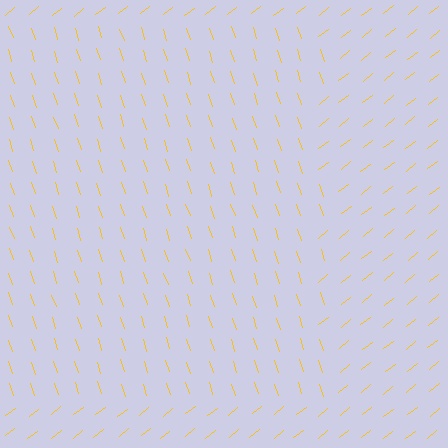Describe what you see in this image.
The image is filled with small yellow line segments. A rectangle region in the image has lines oriented differently from the surrounding lines, creating a visible texture boundary.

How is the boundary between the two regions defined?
The boundary is defined purely by a change in line orientation (approximately 70 degrees difference). All lines are the same color and thickness.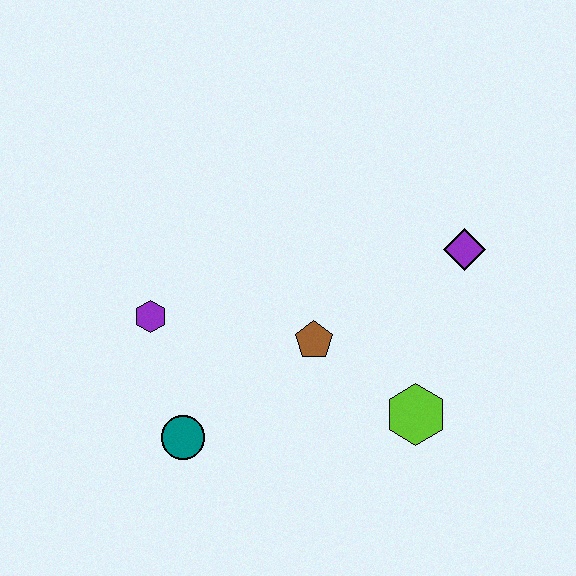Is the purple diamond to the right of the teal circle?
Yes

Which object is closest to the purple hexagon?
The teal circle is closest to the purple hexagon.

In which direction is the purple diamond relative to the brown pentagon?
The purple diamond is to the right of the brown pentagon.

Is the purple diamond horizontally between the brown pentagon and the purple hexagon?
No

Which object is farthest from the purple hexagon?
The purple diamond is farthest from the purple hexagon.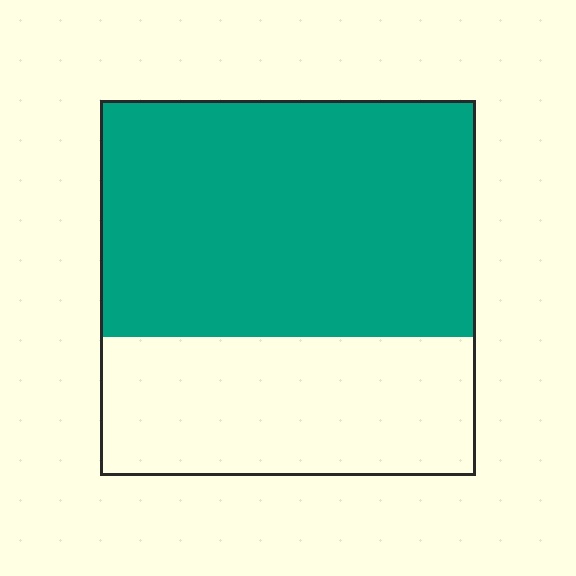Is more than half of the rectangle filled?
Yes.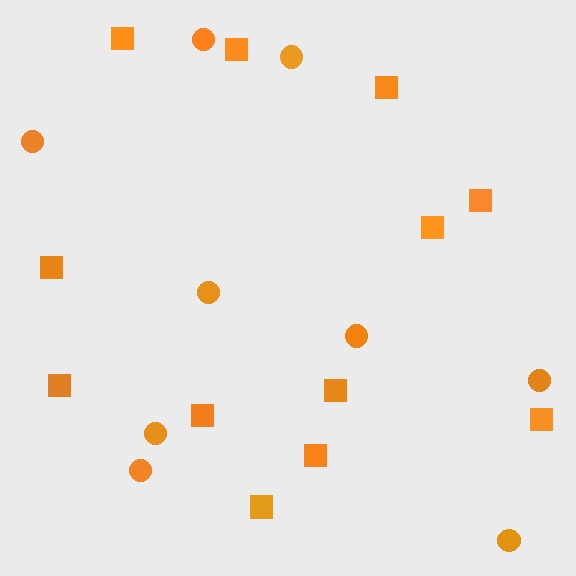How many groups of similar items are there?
There are 2 groups: one group of circles (9) and one group of squares (12).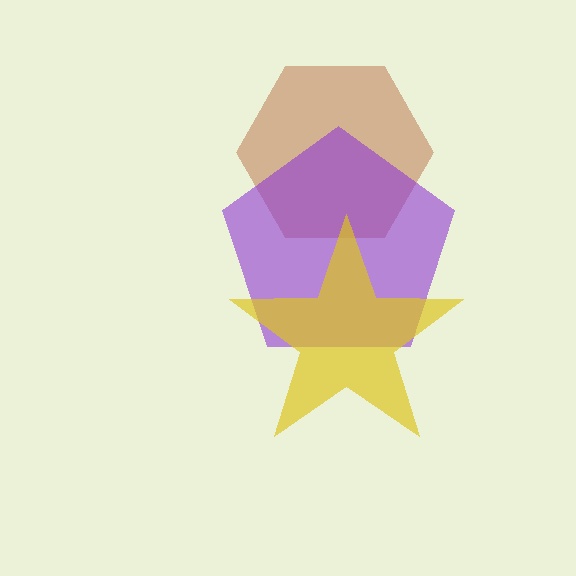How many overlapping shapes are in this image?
There are 3 overlapping shapes in the image.